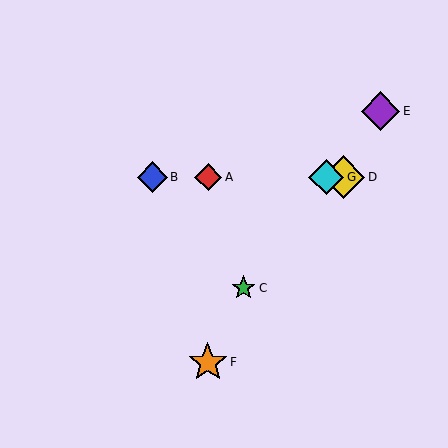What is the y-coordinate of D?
Object D is at y≈177.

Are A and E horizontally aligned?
No, A is at y≈177 and E is at y≈111.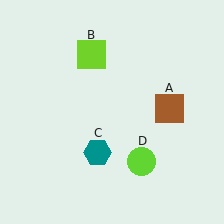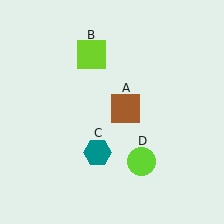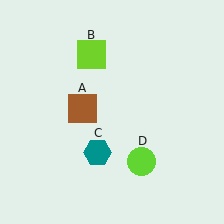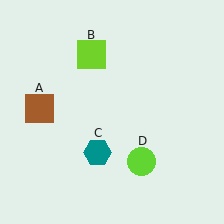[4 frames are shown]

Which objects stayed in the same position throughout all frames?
Lime square (object B) and teal hexagon (object C) and lime circle (object D) remained stationary.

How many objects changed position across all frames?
1 object changed position: brown square (object A).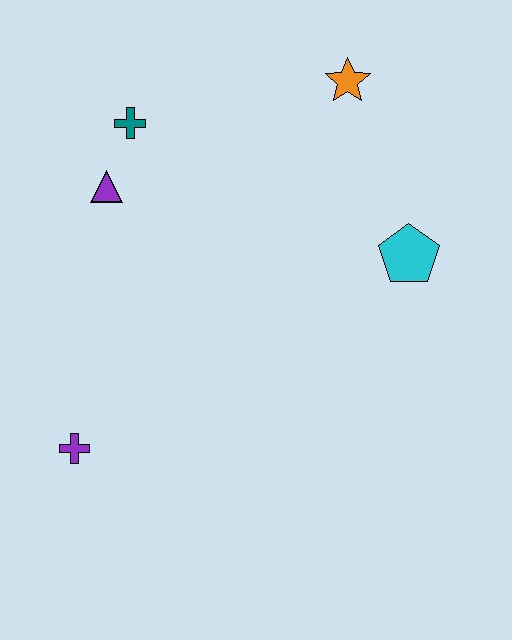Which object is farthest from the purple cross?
The orange star is farthest from the purple cross.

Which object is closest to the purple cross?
The purple triangle is closest to the purple cross.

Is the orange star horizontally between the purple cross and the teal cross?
No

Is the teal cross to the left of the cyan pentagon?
Yes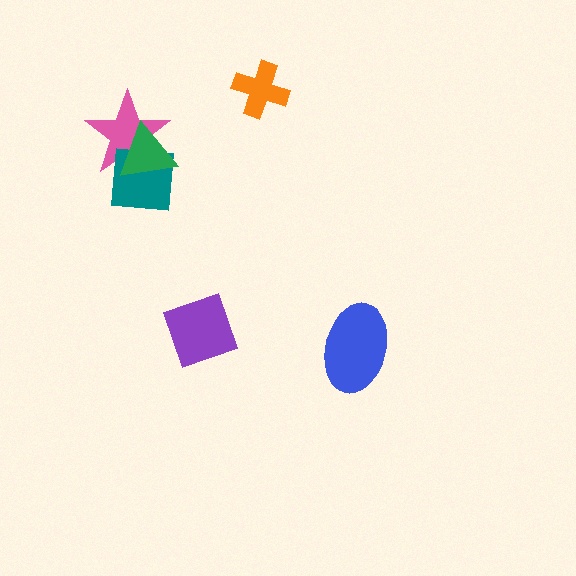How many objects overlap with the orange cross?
0 objects overlap with the orange cross.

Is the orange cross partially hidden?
No, no other shape covers it.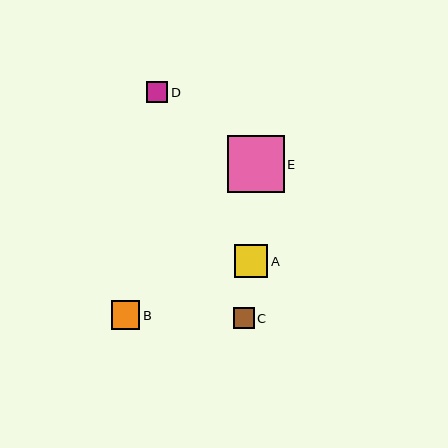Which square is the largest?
Square E is the largest with a size of approximately 57 pixels.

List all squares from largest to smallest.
From largest to smallest: E, A, B, C, D.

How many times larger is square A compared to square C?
Square A is approximately 1.5 times the size of square C.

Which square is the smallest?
Square D is the smallest with a size of approximately 21 pixels.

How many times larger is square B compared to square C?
Square B is approximately 1.3 times the size of square C.